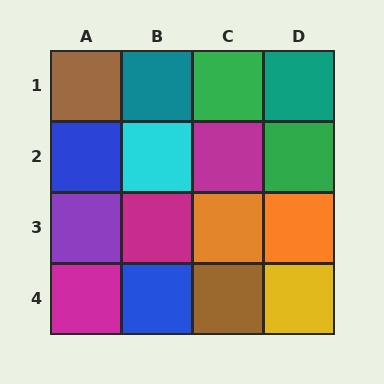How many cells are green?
2 cells are green.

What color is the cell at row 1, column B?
Teal.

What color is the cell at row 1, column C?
Green.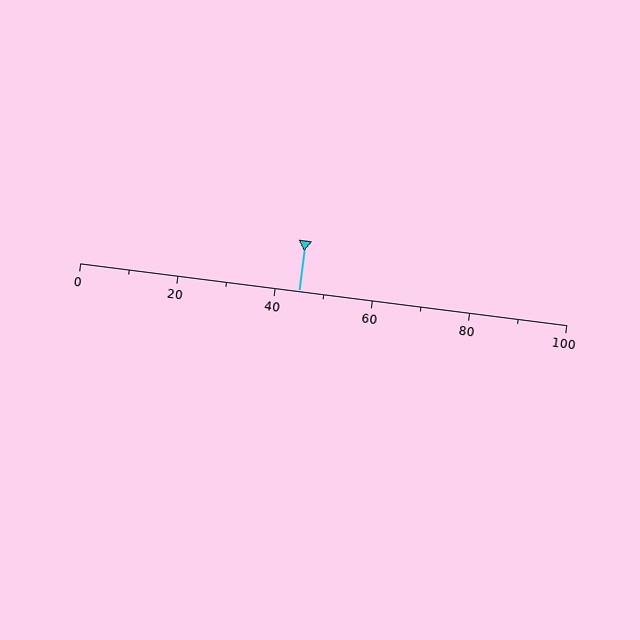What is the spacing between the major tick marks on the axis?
The major ticks are spaced 20 apart.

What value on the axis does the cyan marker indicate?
The marker indicates approximately 45.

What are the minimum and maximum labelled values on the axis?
The axis runs from 0 to 100.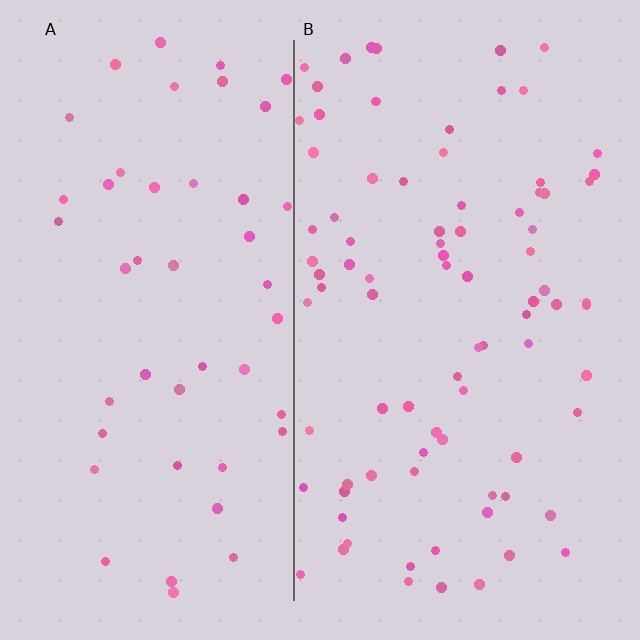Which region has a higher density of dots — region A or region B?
B (the right).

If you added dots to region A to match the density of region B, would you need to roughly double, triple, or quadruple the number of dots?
Approximately double.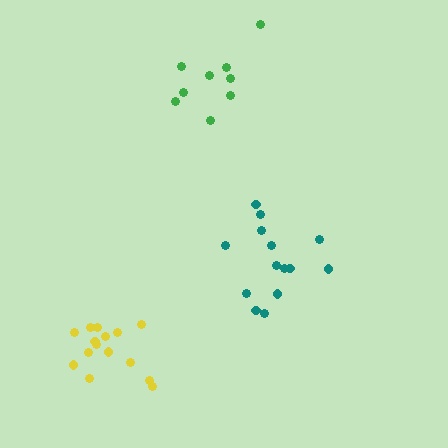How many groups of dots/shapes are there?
There are 3 groups.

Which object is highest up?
The green cluster is topmost.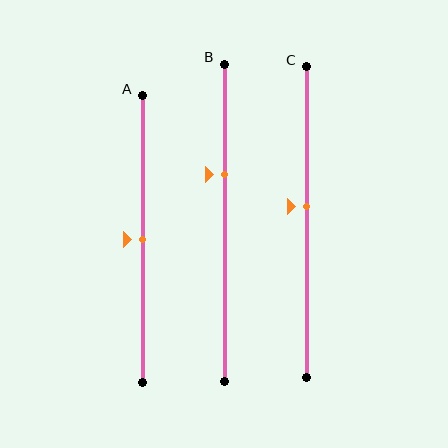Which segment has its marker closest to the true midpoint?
Segment A has its marker closest to the true midpoint.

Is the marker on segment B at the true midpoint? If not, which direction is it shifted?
No, the marker on segment B is shifted upward by about 15% of the segment length.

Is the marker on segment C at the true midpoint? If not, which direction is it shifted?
No, the marker on segment C is shifted upward by about 5% of the segment length.